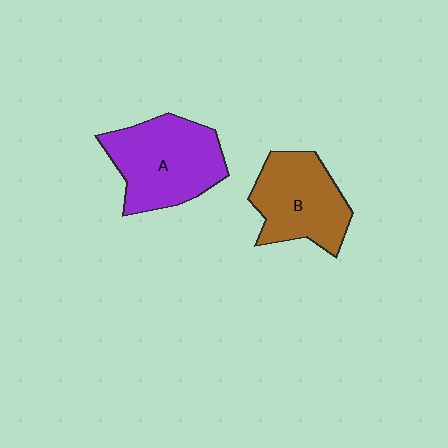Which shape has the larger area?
Shape A (purple).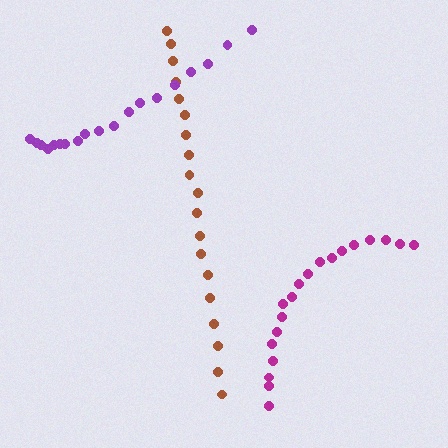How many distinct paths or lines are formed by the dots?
There are 3 distinct paths.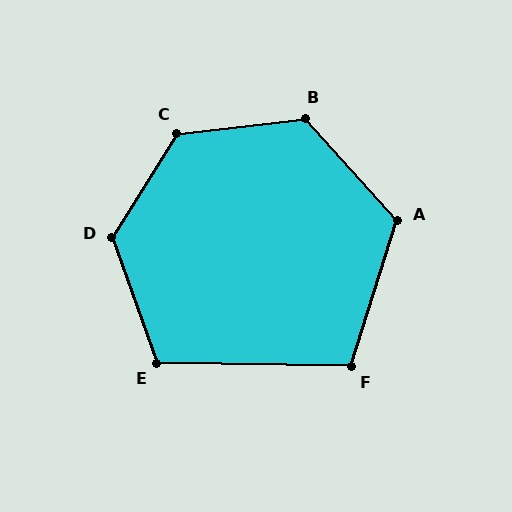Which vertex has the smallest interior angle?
F, at approximately 107 degrees.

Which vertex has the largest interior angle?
C, at approximately 129 degrees.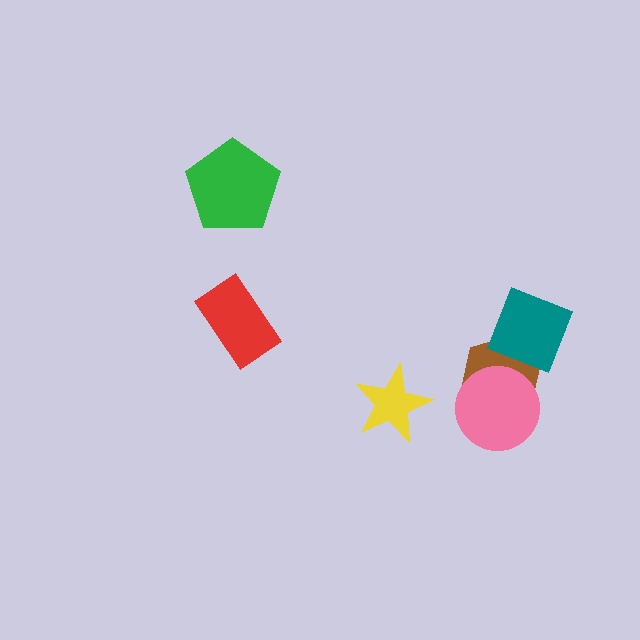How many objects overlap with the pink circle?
1 object overlaps with the pink circle.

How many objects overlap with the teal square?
1 object overlaps with the teal square.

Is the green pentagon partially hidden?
No, no other shape covers it.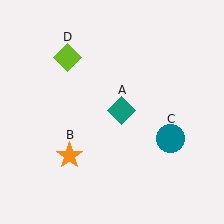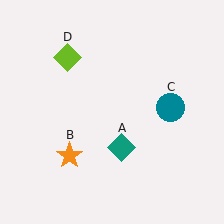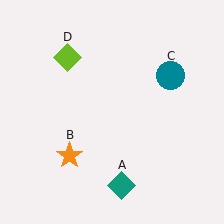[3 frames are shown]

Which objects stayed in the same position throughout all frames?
Orange star (object B) and lime diamond (object D) remained stationary.